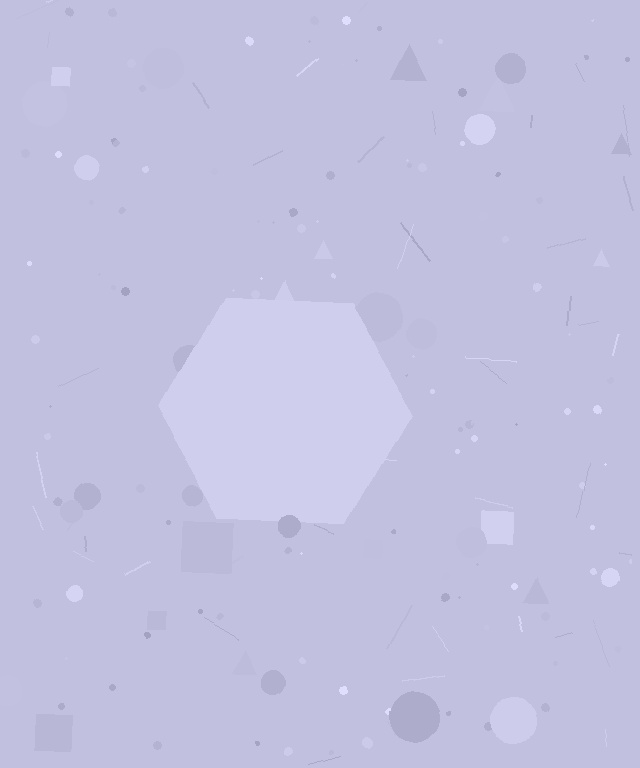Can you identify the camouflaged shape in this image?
The camouflaged shape is a hexagon.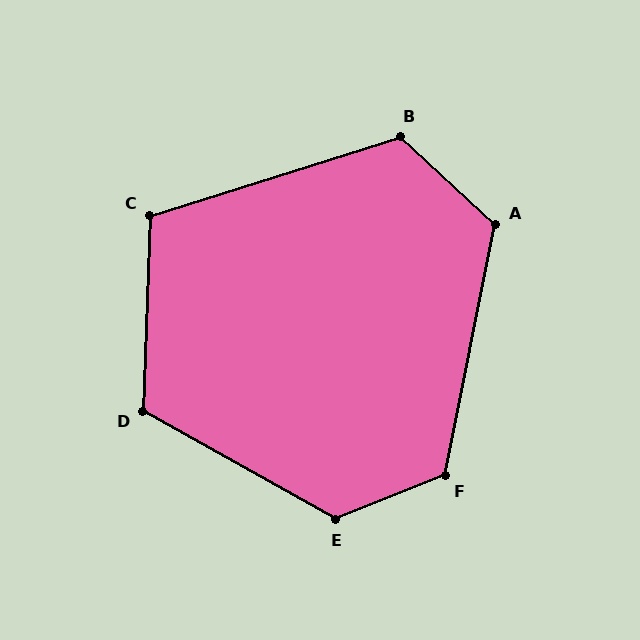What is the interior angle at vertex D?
Approximately 117 degrees (obtuse).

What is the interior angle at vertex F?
Approximately 123 degrees (obtuse).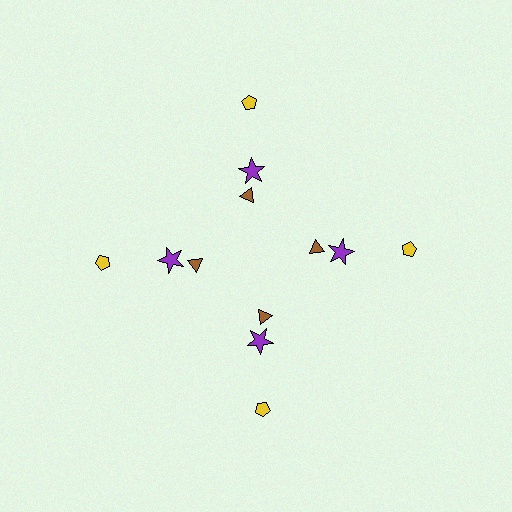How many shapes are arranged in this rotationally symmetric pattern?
There are 12 shapes, arranged in 4 groups of 3.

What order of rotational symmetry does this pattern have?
This pattern has 4-fold rotational symmetry.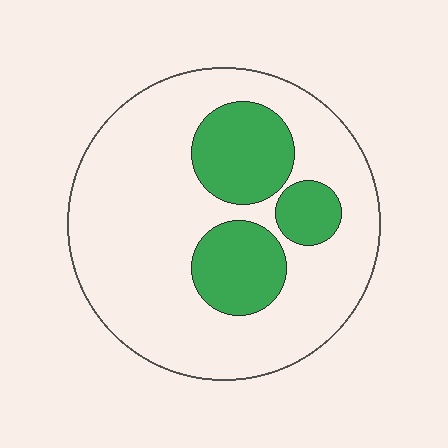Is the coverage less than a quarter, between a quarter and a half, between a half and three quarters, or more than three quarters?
Less than a quarter.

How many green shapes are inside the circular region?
3.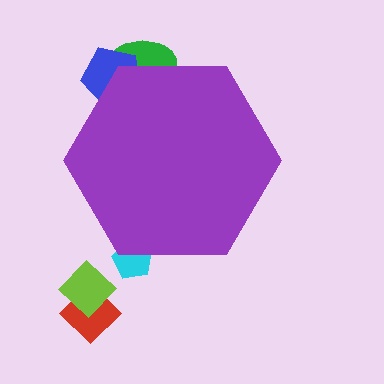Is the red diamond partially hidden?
No, the red diamond is fully visible.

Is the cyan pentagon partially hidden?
Yes, the cyan pentagon is partially hidden behind the purple hexagon.